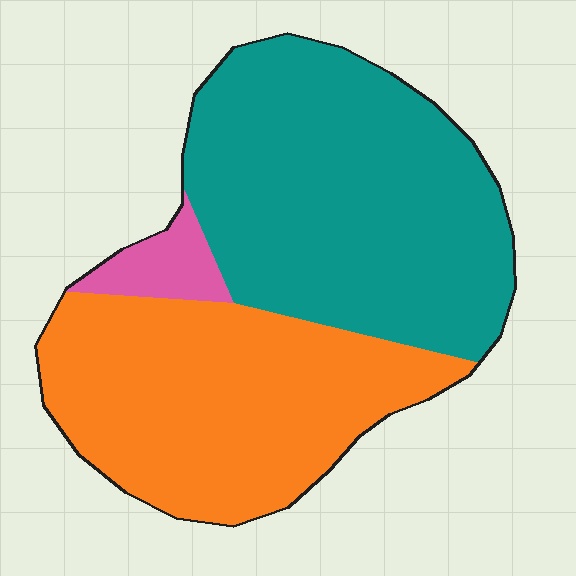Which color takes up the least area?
Pink, at roughly 5%.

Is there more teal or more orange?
Teal.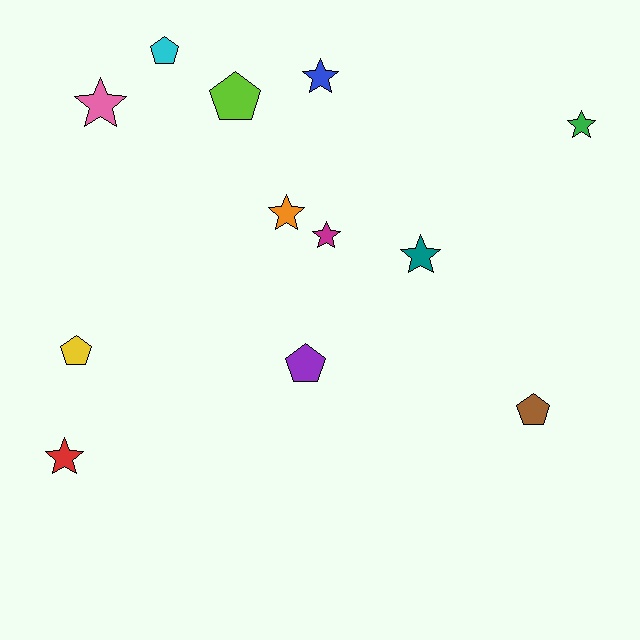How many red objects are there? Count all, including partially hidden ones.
There is 1 red object.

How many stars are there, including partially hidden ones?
There are 7 stars.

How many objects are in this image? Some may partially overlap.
There are 12 objects.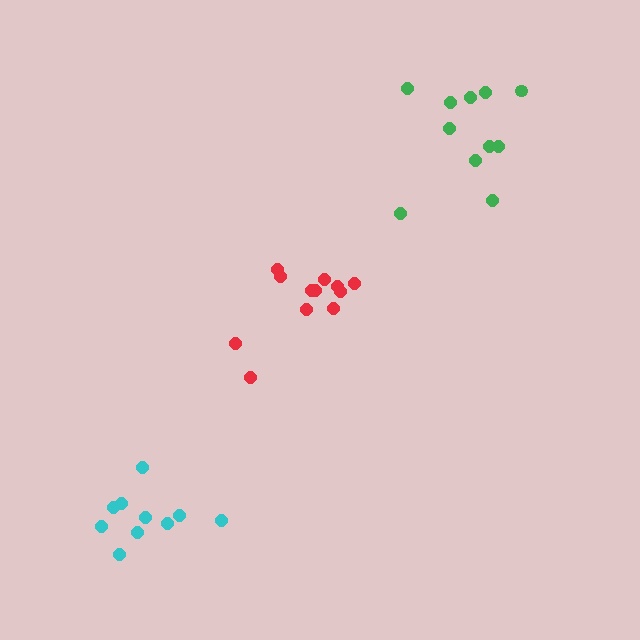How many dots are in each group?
Group 1: 12 dots, Group 2: 10 dots, Group 3: 11 dots (33 total).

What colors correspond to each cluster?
The clusters are colored: red, cyan, green.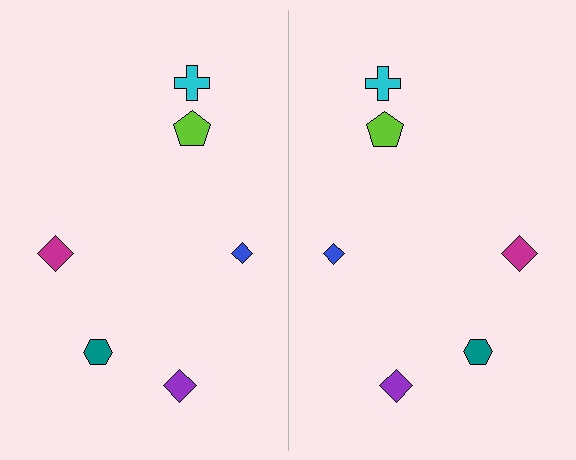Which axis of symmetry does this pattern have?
The pattern has a vertical axis of symmetry running through the center of the image.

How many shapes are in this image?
There are 12 shapes in this image.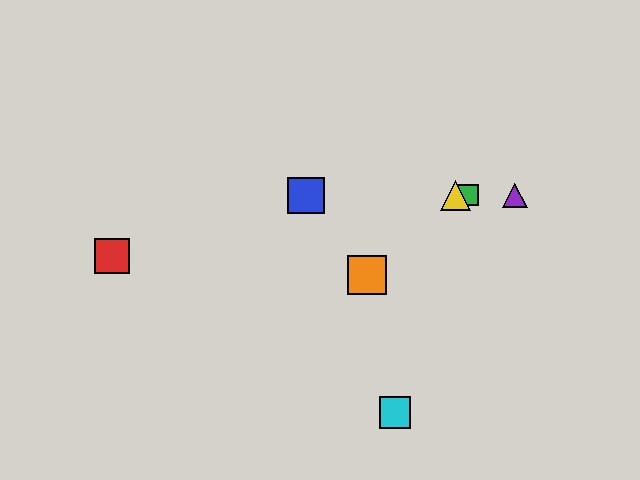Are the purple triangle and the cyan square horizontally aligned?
No, the purple triangle is at y≈195 and the cyan square is at y≈413.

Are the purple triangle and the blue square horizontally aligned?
Yes, both are at y≈195.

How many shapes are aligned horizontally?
4 shapes (the blue square, the green square, the yellow triangle, the purple triangle) are aligned horizontally.